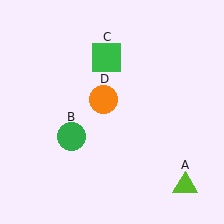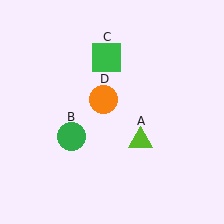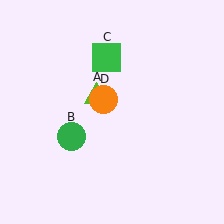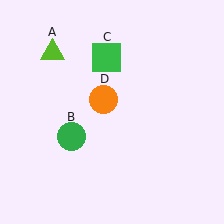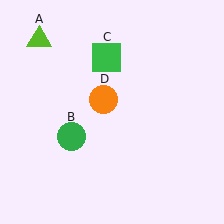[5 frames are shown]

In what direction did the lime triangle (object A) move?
The lime triangle (object A) moved up and to the left.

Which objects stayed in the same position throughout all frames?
Green circle (object B) and green square (object C) and orange circle (object D) remained stationary.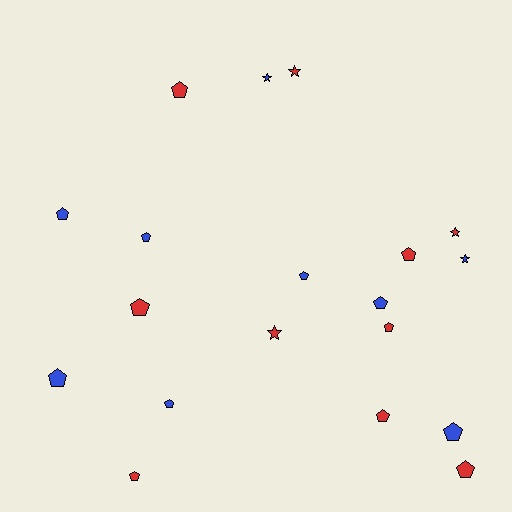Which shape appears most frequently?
Pentagon, with 14 objects.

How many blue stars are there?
There are 2 blue stars.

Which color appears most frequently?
Red, with 10 objects.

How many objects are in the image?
There are 19 objects.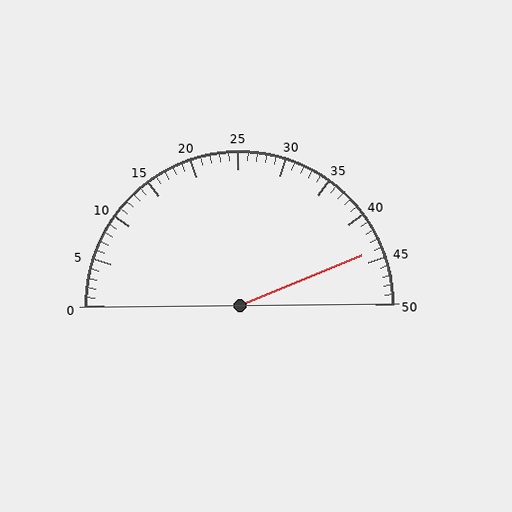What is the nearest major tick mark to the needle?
The nearest major tick mark is 45.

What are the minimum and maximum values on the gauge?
The gauge ranges from 0 to 50.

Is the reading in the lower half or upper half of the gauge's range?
The reading is in the upper half of the range (0 to 50).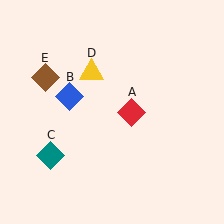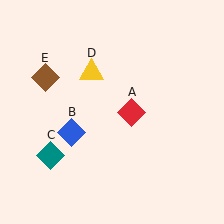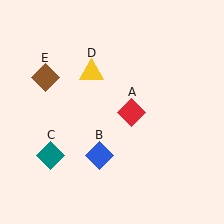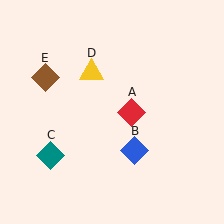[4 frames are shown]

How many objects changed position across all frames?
1 object changed position: blue diamond (object B).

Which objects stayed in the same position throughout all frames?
Red diamond (object A) and teal diamond (object C) and yellow triangle (object D) and brown diamond (object E) remained stationary.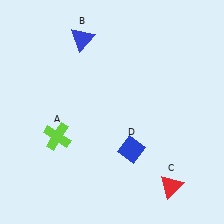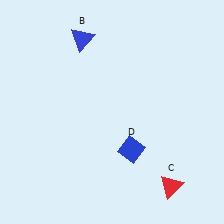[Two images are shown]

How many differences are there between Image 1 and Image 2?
There is 1 difference between the two images.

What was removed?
The lime cross (A) was removed in Image 2.